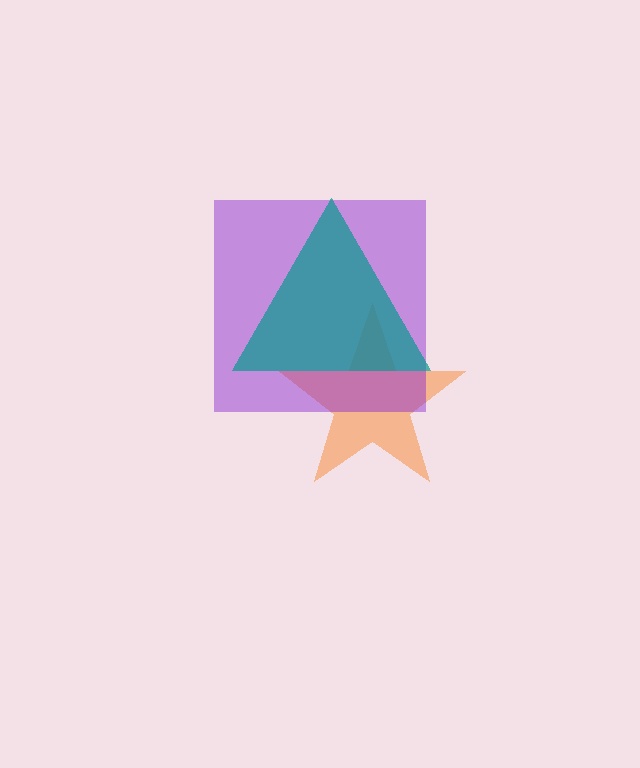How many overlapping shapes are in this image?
There are 3 overlapping shapes in the image.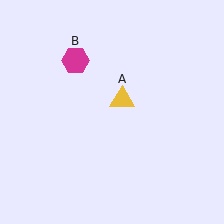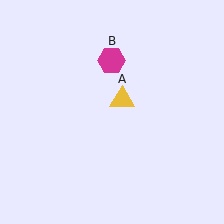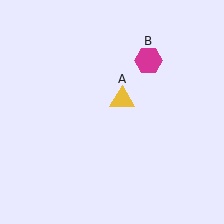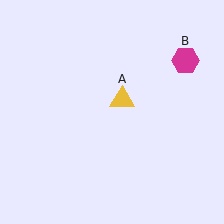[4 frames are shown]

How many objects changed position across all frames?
1 object changed position: magenta hexagon (object B).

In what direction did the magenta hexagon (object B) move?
The magenta hexagon (object B) moved right.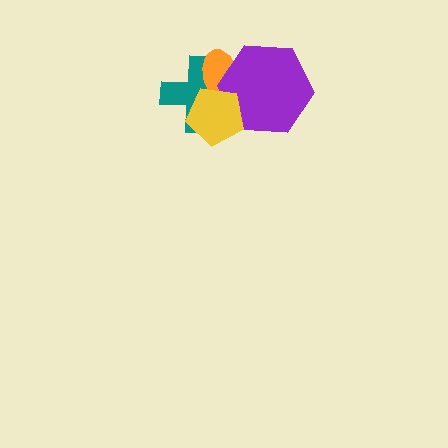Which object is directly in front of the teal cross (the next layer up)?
The orange ellipse is directly in front of the teal cross.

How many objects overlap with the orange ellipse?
3 objects overlap with the orange ellipse.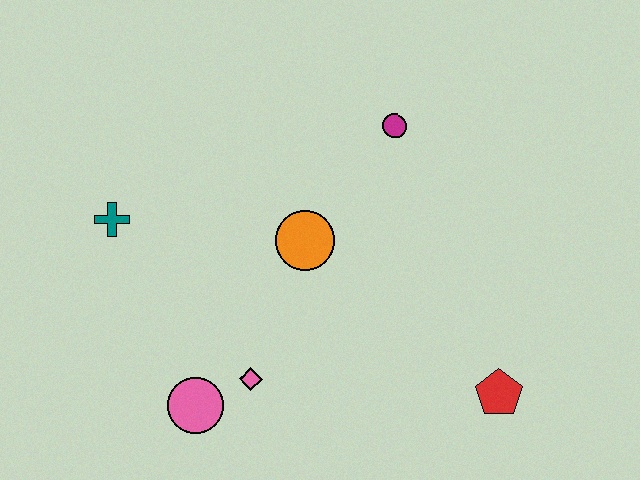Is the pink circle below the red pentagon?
Yes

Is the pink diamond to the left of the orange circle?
Yes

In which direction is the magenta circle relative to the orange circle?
The magenta circle is above the orange circle.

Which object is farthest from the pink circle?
The magenta circle is farthest from the pink circle.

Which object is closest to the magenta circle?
The orange circle is closest to the magenta circle.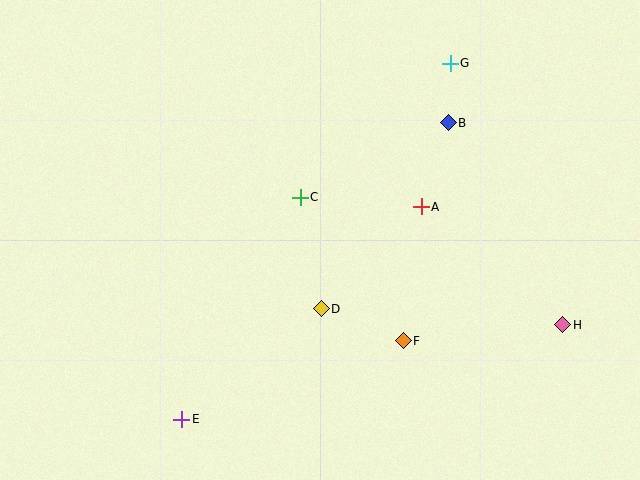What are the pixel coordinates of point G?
Point G is at (450, 63).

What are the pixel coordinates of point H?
Point H is at (563, 325).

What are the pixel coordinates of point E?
Point E is at (182, 419).